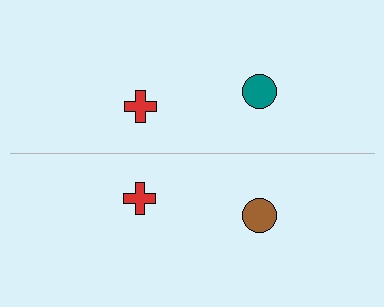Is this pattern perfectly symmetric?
No, the pattern is not perfectly symmetric. The brown circle on the bottom side breaks the symmetry — its mirror counterpart is teal.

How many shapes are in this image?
There are 4 shapes in this image.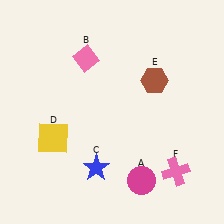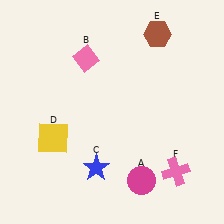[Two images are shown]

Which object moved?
The brown hexagon (E) moved up.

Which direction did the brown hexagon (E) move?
The brown hexagon (E) moved up.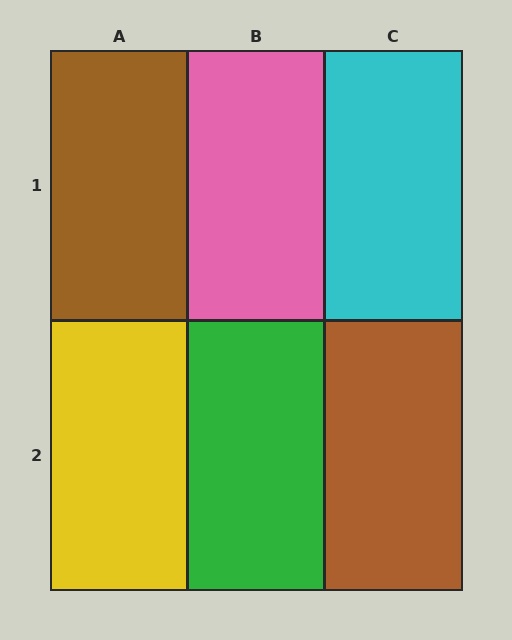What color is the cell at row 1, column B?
Pink.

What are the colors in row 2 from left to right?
Yellow, green, brown.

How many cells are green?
1 cell is green.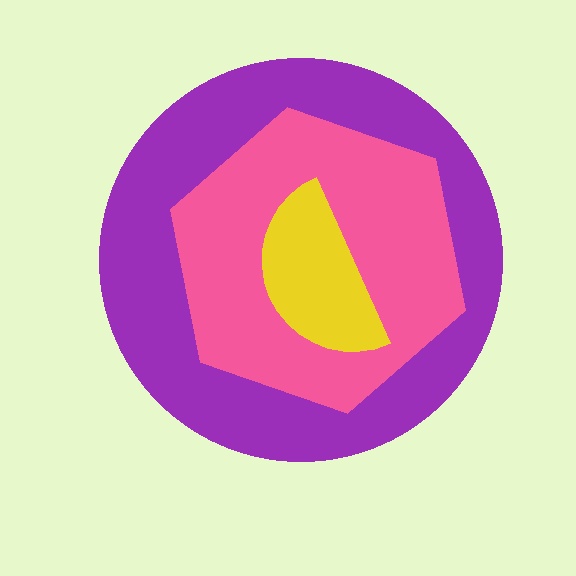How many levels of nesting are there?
3.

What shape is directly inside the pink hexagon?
The yellow semicircle.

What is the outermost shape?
The purple circle.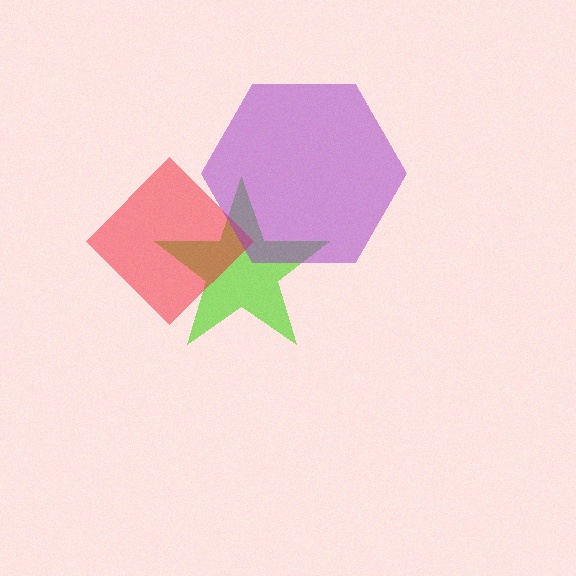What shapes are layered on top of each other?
The layered shapes are: a lime star, a red diamond, a purple hexagon.